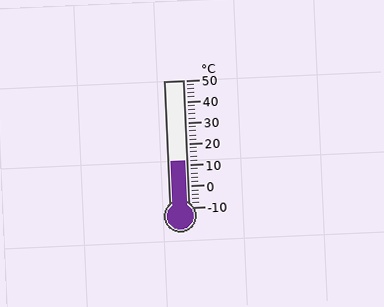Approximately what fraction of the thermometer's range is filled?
The thermometer is filled to approximately 35% of its range.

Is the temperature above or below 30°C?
The temperature is below 30°C.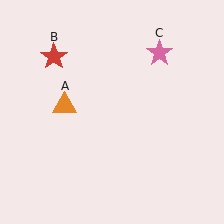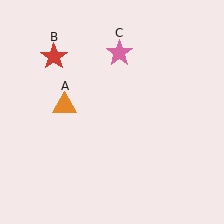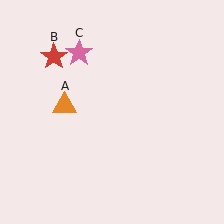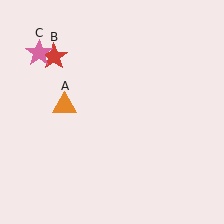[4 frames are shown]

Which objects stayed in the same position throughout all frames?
Orange triangle (object A) and red star (object B) remained stationary.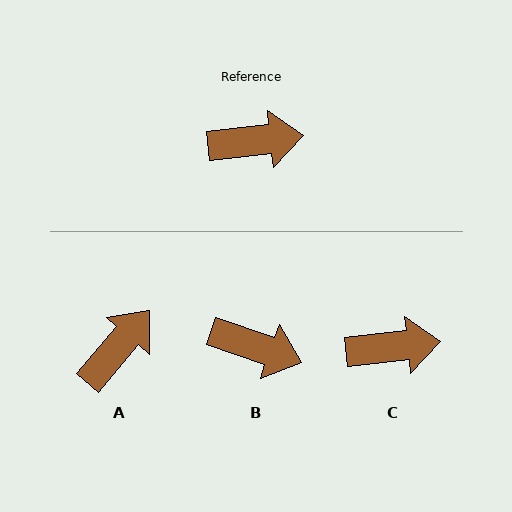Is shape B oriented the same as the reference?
No, it is off by about 25 degrees.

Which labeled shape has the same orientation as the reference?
C.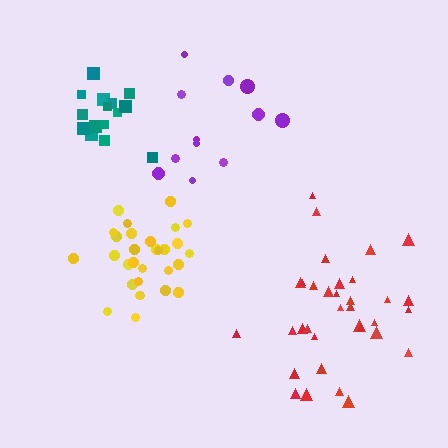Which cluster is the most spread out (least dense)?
Purple.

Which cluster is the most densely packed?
Yellow.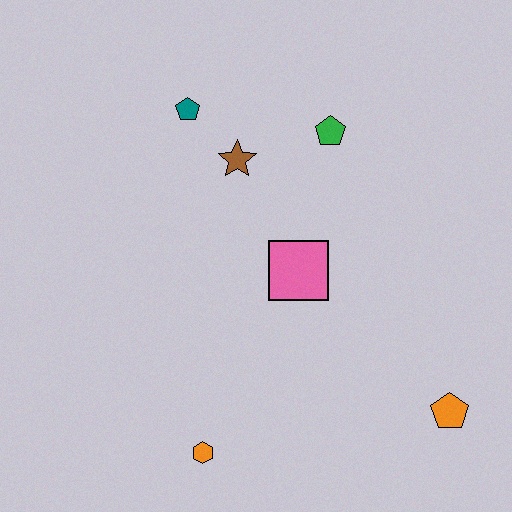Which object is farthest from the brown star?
The orange pentagon is farthest from the brown star.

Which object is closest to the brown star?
The teal pentagon is closest to the brown star.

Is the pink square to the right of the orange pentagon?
No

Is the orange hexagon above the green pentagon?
No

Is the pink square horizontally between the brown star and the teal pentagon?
No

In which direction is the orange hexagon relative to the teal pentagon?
The orange hexagon is below the teal pentagon.